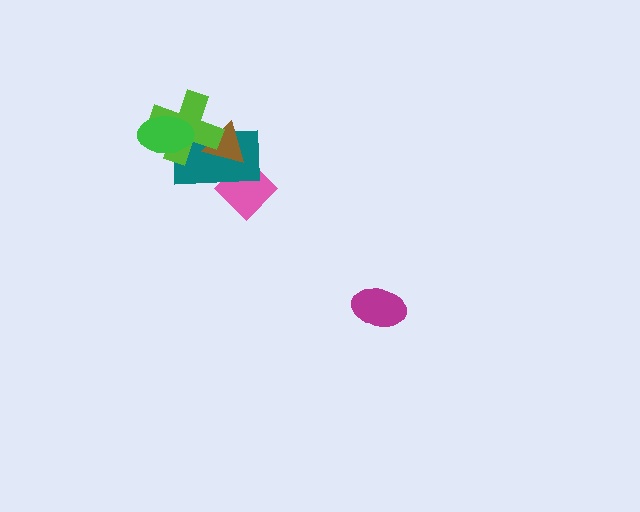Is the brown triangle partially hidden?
Yes, it is partially covered by another shape.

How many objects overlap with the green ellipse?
2 objects overlap with the green ellipse.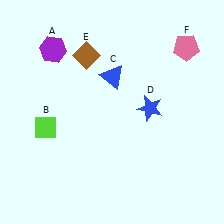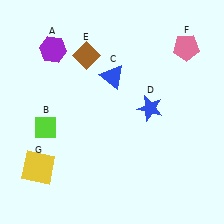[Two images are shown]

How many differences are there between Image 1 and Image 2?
There is 1 difference between the two images.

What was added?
A yellow square (G) was added in Image 2.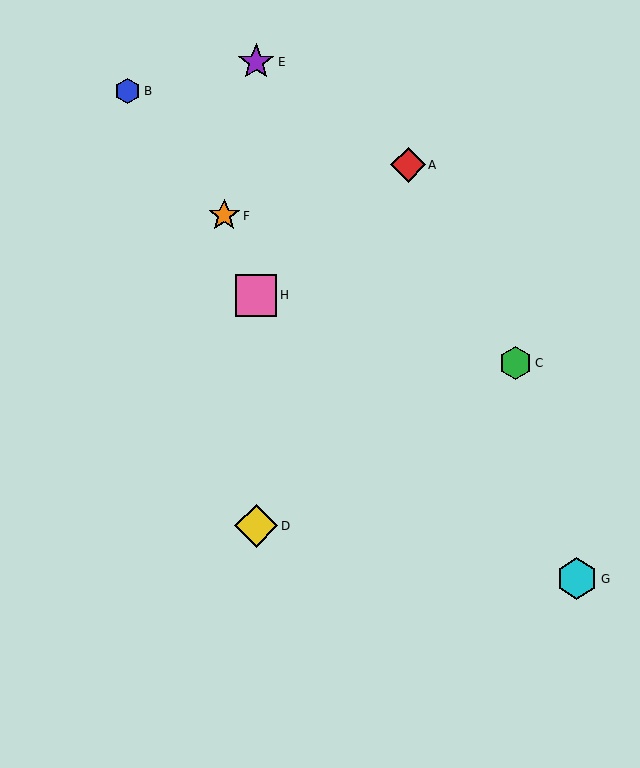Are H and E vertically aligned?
Yes, both are at x≈256.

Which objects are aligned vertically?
Objects D, E, H are aligned vertically.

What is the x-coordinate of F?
Object F is at x≈224.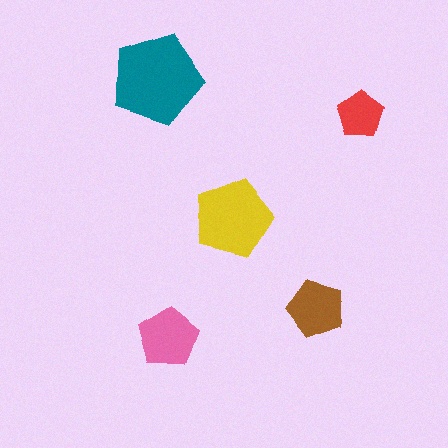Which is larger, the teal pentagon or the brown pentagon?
The teal one.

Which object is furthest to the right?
The red pentagon is rightmost.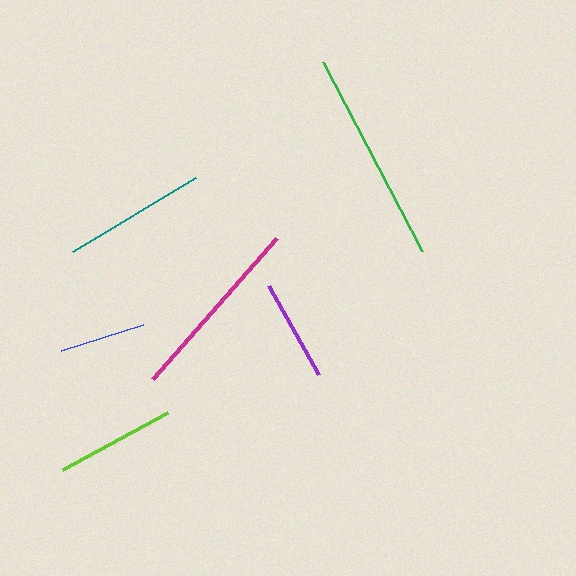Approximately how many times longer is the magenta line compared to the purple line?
The magenta line is approximately 1.8 times the length of the purple line.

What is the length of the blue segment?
The blue segment is approximately 86 pixels long.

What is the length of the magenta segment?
The magenta segment is approximately 188 pixels long.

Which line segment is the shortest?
The blue line is the shortest at approximately 86 pixels.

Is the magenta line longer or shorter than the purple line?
The magenta line is longer than the purple line.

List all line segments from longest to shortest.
From longest to shortest: green, magenta, teal, lime, purple, blue.